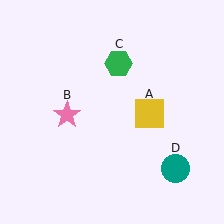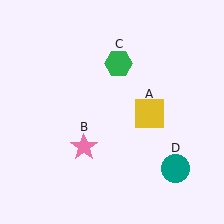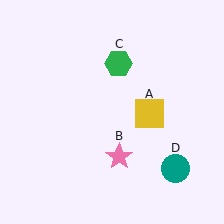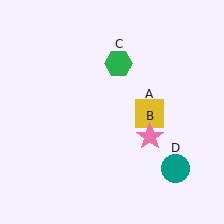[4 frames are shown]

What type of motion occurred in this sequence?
The pink star (object B) rotated counterclockwise around the center of the scene.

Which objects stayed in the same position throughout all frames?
Yellow square (object A) and green hexagon (object C) and teal circle (object D) remained stationary.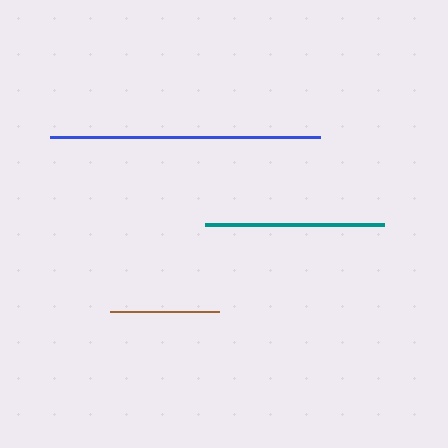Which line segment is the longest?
The blue line is the longest at approximately 270 pixels.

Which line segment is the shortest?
The brown line is the shortest at approximately 109 pixels.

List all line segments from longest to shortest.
From longest to shortest: blue, teal, brown.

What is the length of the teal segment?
The teal segment is approximately 179 pixels long.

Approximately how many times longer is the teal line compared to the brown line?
The teal line is approximately 1.6 times the length of the brown line.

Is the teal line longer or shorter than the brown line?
The teal line is longer than the brown line.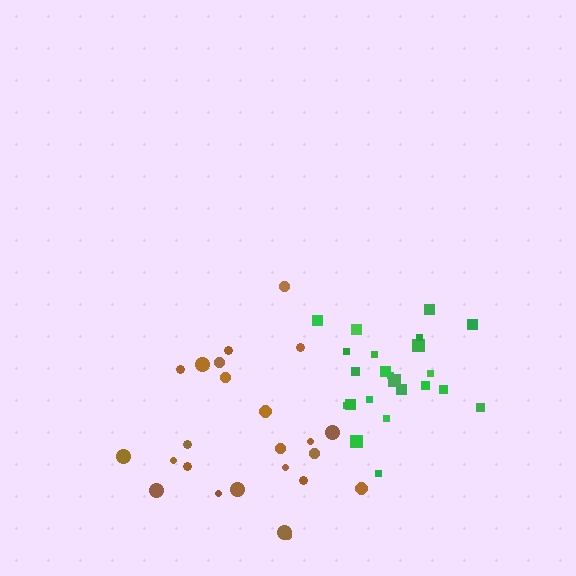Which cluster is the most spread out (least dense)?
Brown.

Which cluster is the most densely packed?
Green.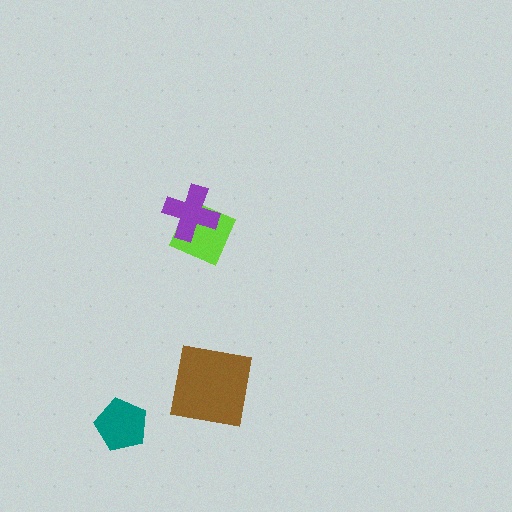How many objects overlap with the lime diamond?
1 object overlaps with the lime diamond.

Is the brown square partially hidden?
No, no other shape covers it.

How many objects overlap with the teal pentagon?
0 objects overlap with the teal pentagon.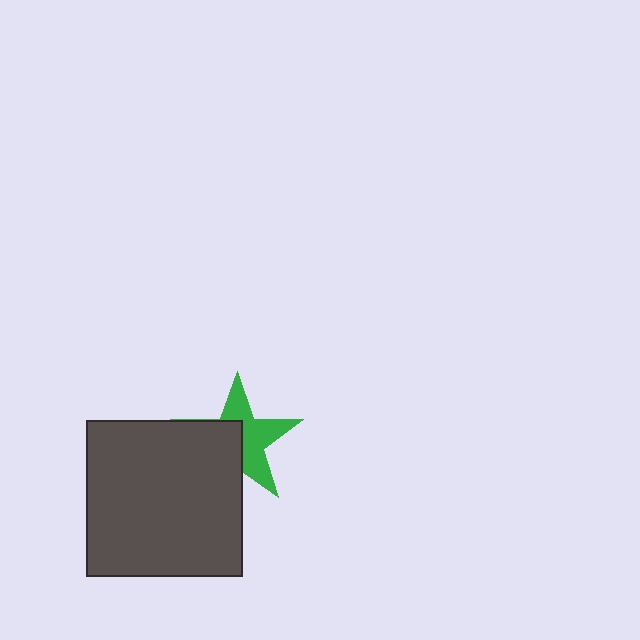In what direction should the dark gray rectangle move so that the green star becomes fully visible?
The dark gray rectangle should move toward the lower-left. That is the shortest direction to clear the overlap and leave the green star fully visible.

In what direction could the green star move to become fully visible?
The green star could move toward the upper-right. That would shift it out from behind the dark gray rectangle entirely.